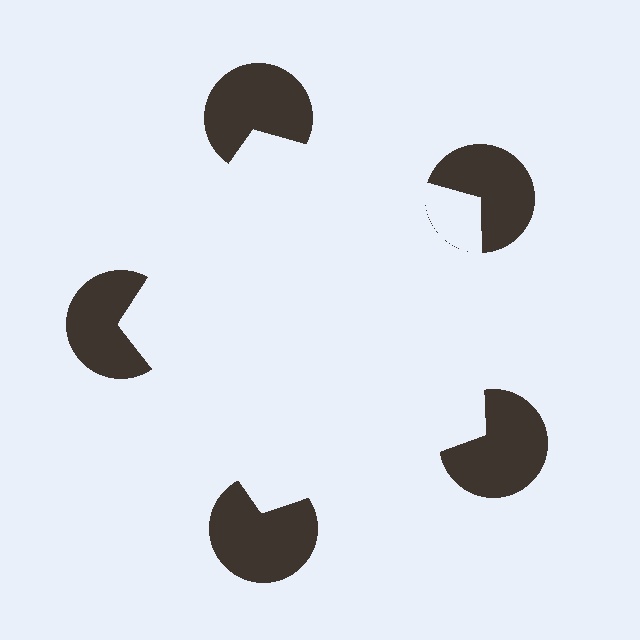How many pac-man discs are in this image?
There are 5 — one at each vertex of the illusory pentagon.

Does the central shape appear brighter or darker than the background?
It typically appears slightly brighter than the background, even though no actual brightness change is drawn.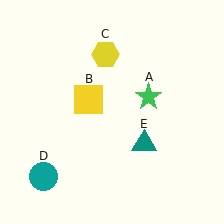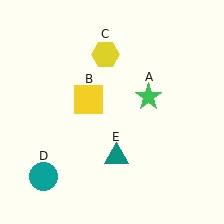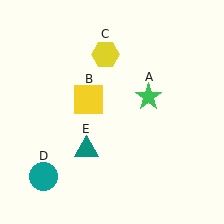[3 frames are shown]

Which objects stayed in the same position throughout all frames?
Green star (object A) and yellow square (object B) and yellow hexagon (object C) and teal circle (object D) remained stationary.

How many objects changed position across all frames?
1 object changed position: teal triangle (object E).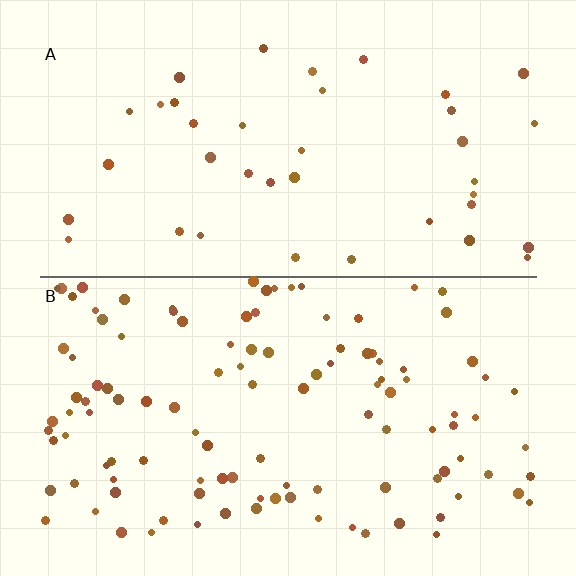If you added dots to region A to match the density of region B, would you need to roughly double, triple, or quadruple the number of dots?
Approximately triple.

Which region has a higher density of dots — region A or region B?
B (the bottom).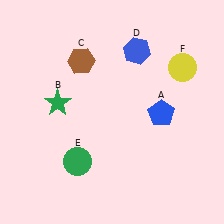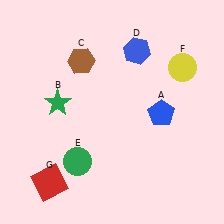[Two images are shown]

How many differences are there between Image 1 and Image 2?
There is 1 difference between the two images.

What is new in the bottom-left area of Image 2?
A red square (G) was added in the bottom-left area of Image 2.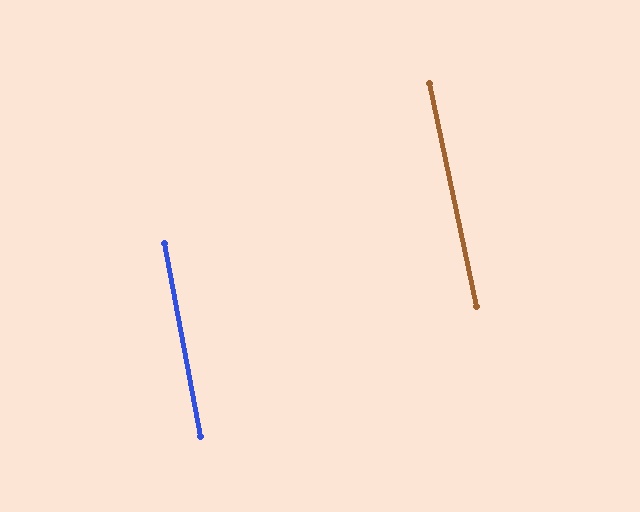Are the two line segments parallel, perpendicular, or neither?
Parallel — their directions differ by only 1.5°.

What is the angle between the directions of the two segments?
Approximately 1 degree.